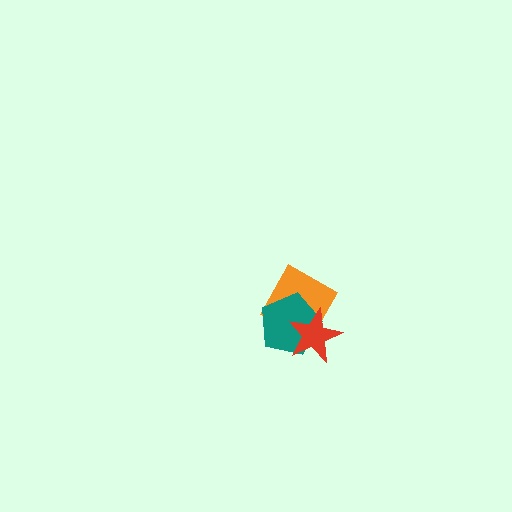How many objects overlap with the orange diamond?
2 objects overlap with the orange diamond.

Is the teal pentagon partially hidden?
Yes, it is partially covered by another shape.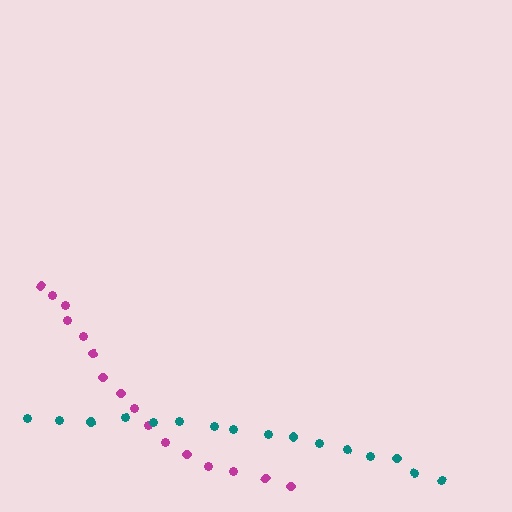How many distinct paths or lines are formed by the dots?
There are 2 distinct paths.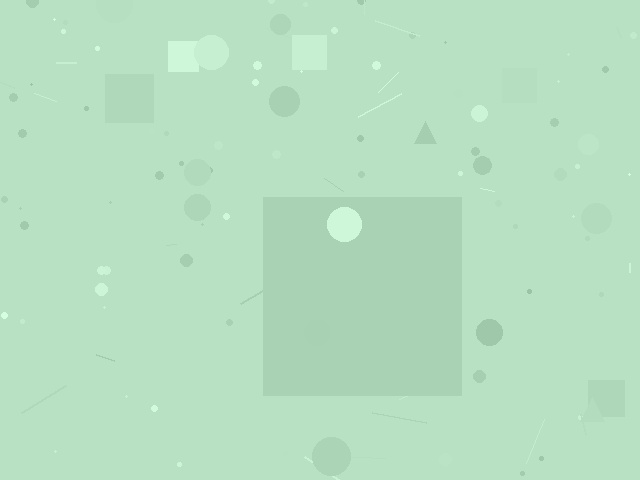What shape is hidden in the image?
A square is hidden in the image.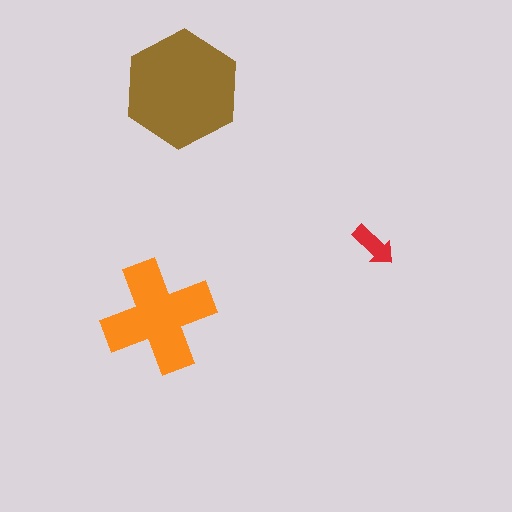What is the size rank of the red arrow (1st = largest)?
3rd.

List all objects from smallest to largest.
The red arrow, the orange cross, the brown hexagon.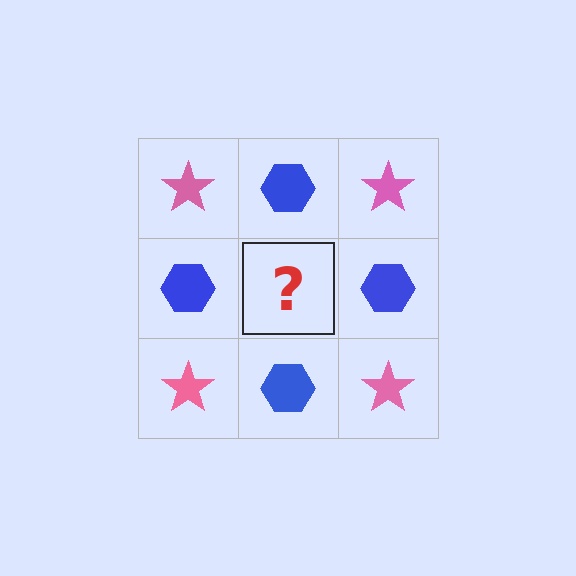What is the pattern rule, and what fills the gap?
The rule is that it alternates pink star and blue hexagon in a checkerboard pattern. The gap should be filled with a pink star.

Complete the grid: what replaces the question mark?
The question mark should be replaced with a pink star.